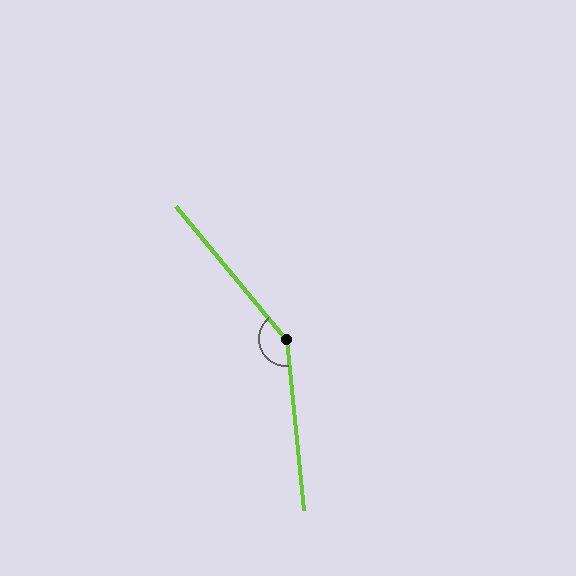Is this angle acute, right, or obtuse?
It is obtuse.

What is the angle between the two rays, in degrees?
Approximately 146 degrees.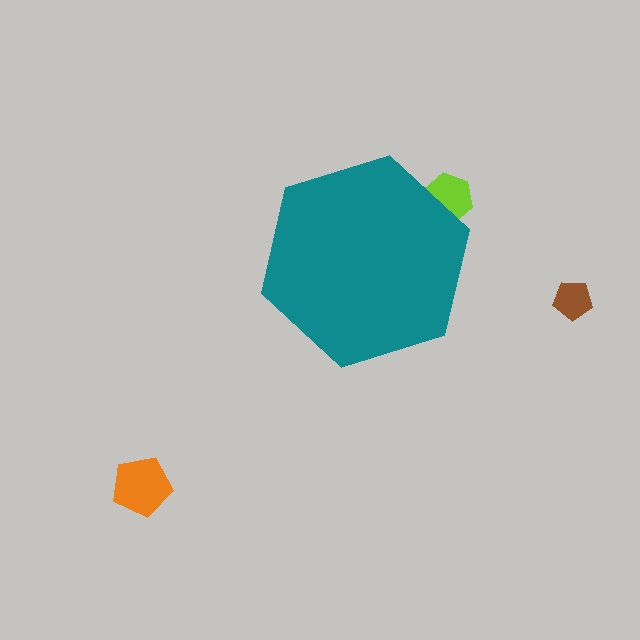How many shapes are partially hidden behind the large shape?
1 shape is partially hidden.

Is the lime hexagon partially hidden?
Yes, the lime hexagon is partially hidden behind the teal hexagon.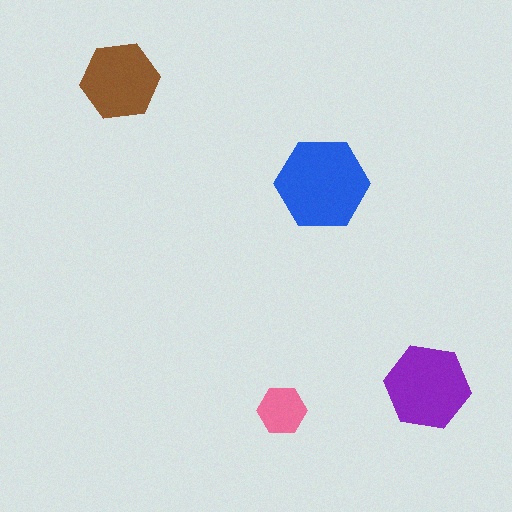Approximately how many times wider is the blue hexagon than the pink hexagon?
About 2 times wider.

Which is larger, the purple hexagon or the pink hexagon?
The purple one.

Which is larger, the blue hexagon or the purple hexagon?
The blue one.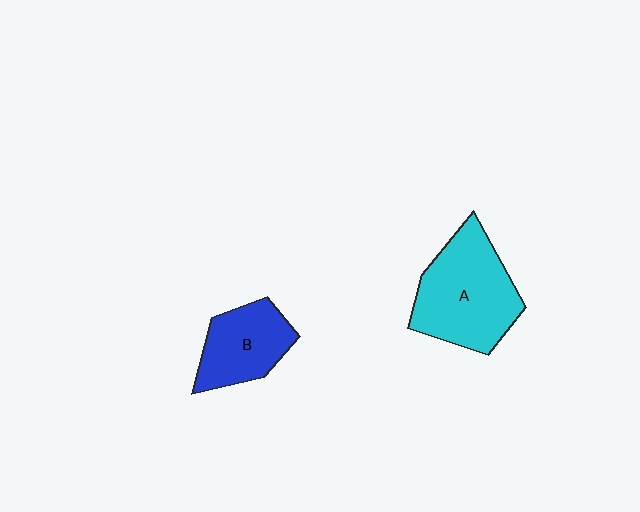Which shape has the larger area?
Shape A (cyan).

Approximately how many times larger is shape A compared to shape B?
Approximately 1.5 times.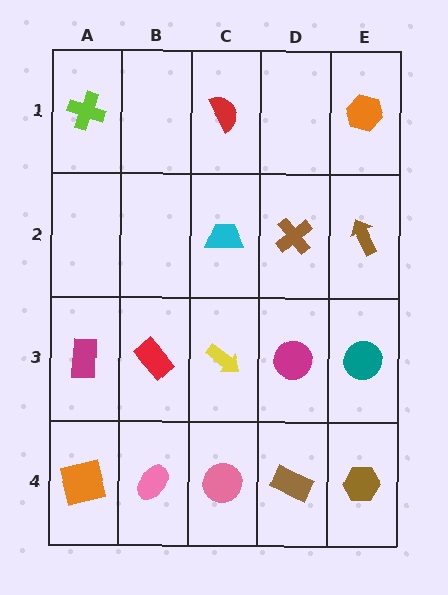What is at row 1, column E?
An orange hexagon.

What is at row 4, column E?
A brown hexagon.